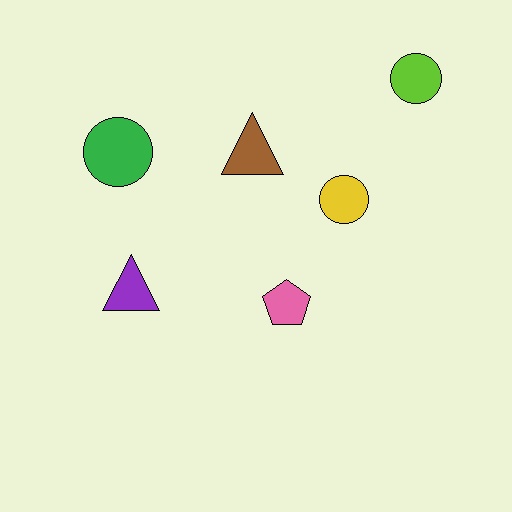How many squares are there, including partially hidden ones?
There are no squares.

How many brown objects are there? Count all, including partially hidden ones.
There is 1 brown object.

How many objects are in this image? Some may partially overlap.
There are 6 objects.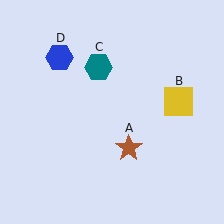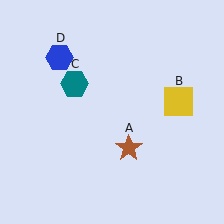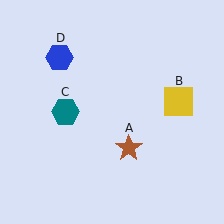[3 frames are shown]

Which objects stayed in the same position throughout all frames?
Brown star (object A) and yellow square (object B) and blue hexagon (object D) remained stationary.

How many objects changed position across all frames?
1 object changed position: teal hexagon (object C).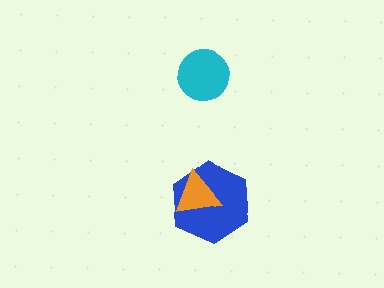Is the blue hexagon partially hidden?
Yes, it is partially covered by another shape.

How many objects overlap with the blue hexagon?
1 object overlaps with the blue hexagon.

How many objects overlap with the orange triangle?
1 object overlaps with the orange triangle.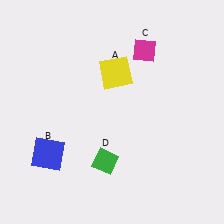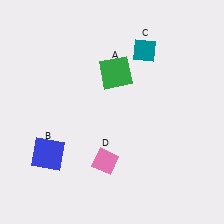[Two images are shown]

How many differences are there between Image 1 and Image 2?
There are 3 differences between the two images.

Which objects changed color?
A changed from yellow to green. C changed from magenta to teal. D changed from green to pink.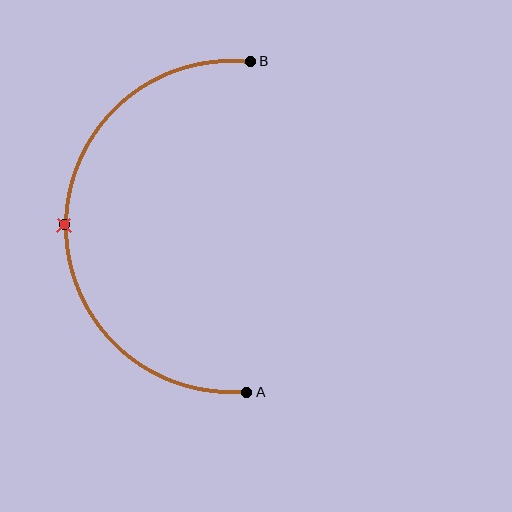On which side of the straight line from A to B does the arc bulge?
The arc bulges to the left of the straight line connecting A and B.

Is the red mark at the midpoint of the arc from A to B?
Yes. The red mark lies on the arc at equal arc-length from both A and B — it is the arc midpoint.